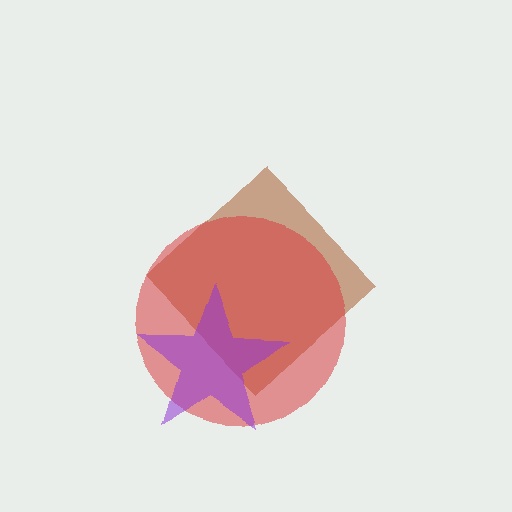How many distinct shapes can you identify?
There are 3 distinct shapes: a brown diamond, a red circle, a purple star.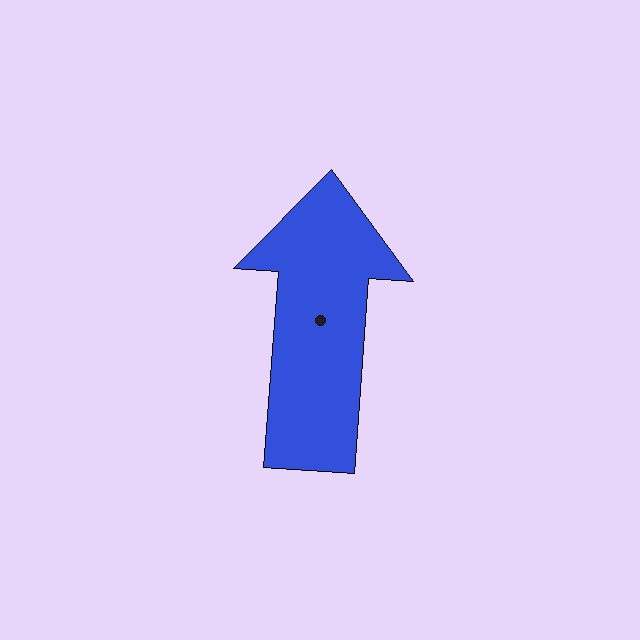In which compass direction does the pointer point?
North.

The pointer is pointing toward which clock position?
Roughly 12 o'clock.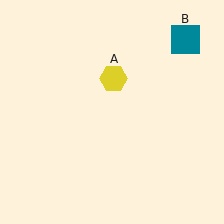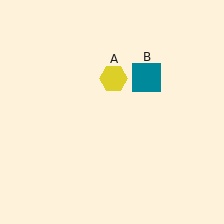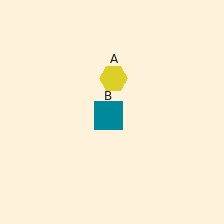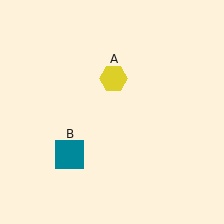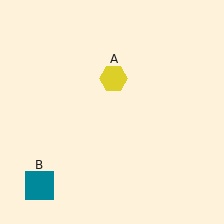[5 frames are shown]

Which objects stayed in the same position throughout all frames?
Yellow hexagon (object A) remained stationary.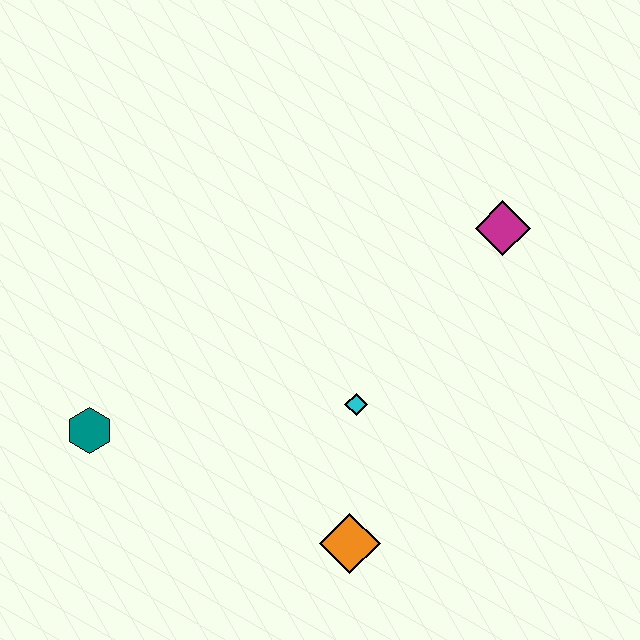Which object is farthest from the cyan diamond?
The teal hexagon is farthest from the cyan diamond.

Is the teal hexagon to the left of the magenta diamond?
Yes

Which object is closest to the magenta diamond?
The cyan diamond is closest to the magenta diamond.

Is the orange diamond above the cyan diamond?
No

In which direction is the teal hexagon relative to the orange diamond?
The teal hexagon is to the left of the orange diamond.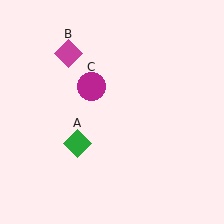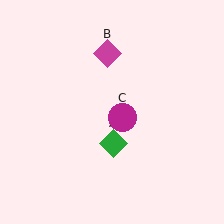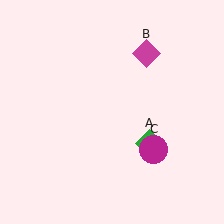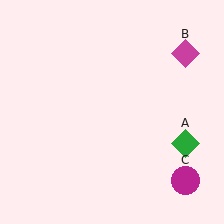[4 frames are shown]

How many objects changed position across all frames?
3 objects changed position: green diamond (object A), magenta diamond (object B), magenta circle (object C).